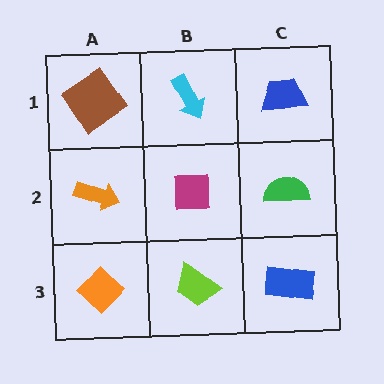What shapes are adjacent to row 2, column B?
A cyan arrow (row 1, column B), a lime trapezoid (row 3, column B), an orange arrow (row 2, column A), a green semicircle (row 2, column C).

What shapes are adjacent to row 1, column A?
An orange arrow (row 2, column A), a cyan arrow (row 1, column B).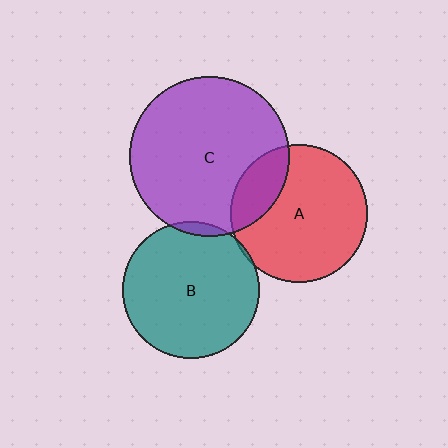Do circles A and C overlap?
Yes.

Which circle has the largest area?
Circle C (purple).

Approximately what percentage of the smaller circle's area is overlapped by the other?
Approximately 20%.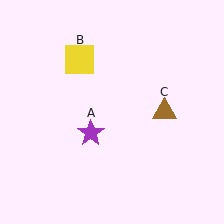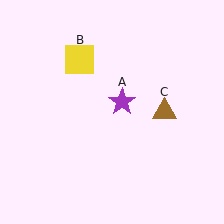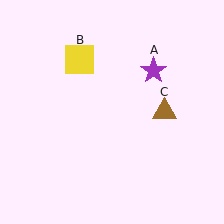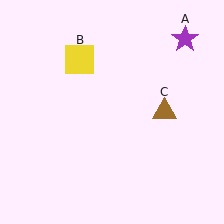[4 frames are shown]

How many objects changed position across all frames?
1 object changed position: purple star (object A).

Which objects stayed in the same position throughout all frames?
Yellow square (object B) and brown triangle (object C) remained stationary.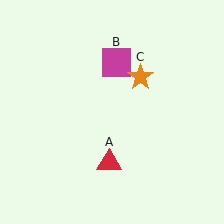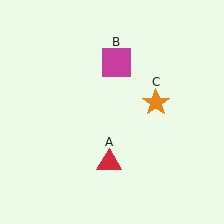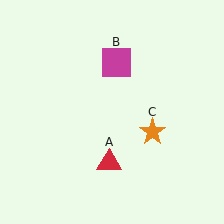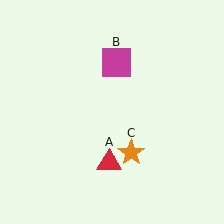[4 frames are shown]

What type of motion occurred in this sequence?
The orange star (object C) rotated clockwise around the center of the scene.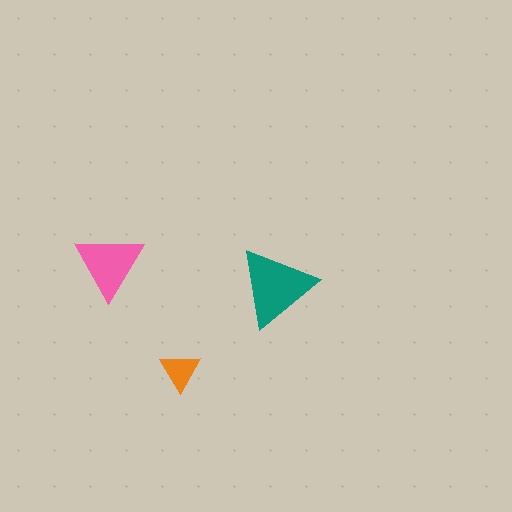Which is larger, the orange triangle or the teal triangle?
The teal one.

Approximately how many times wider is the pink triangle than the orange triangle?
About 1.5 times wider.